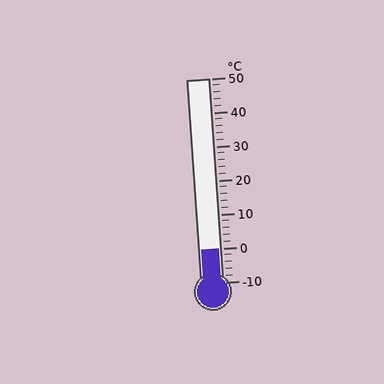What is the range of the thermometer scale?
The thermometer scale ranges from -10°C to 50°C.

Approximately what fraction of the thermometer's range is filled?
The thermometer is filled to approximately 15% of its range.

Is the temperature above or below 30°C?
The temperature is below 30°C.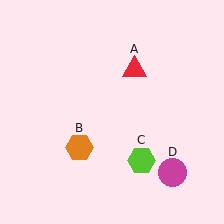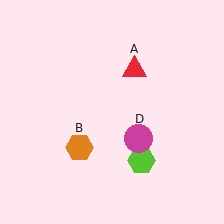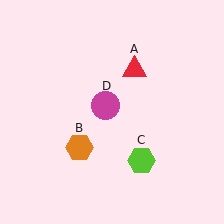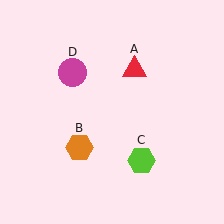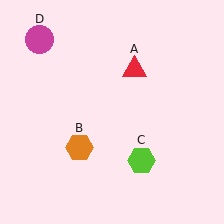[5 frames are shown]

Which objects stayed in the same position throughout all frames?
Red triangle (object A) and orange hexagon (object B) and lime hexagon (object C) remained stationary.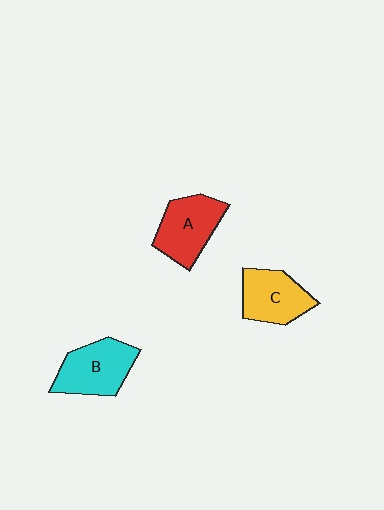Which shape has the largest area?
Shape B (cyan).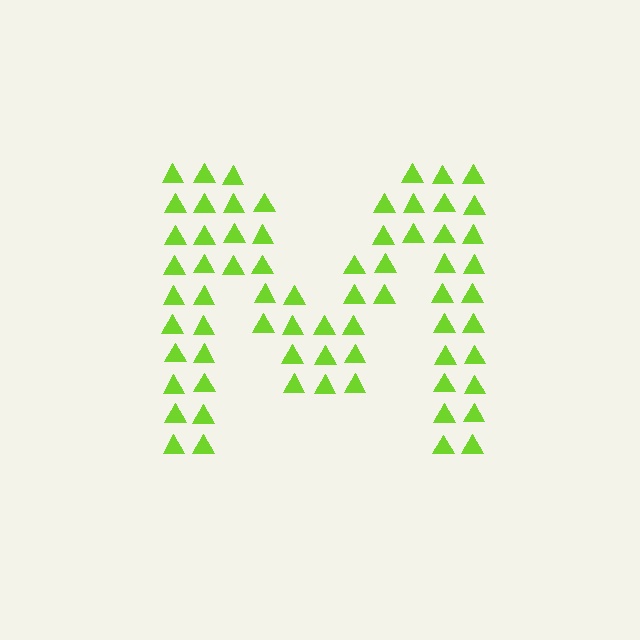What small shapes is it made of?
It is made of small triangles.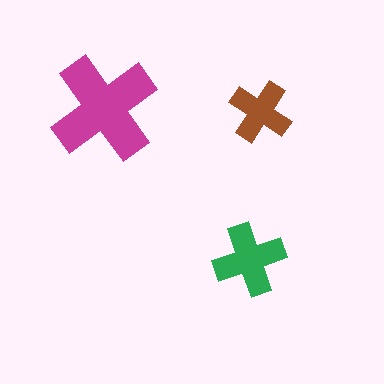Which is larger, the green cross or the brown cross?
The green one.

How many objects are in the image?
There are 3 objects in the image.